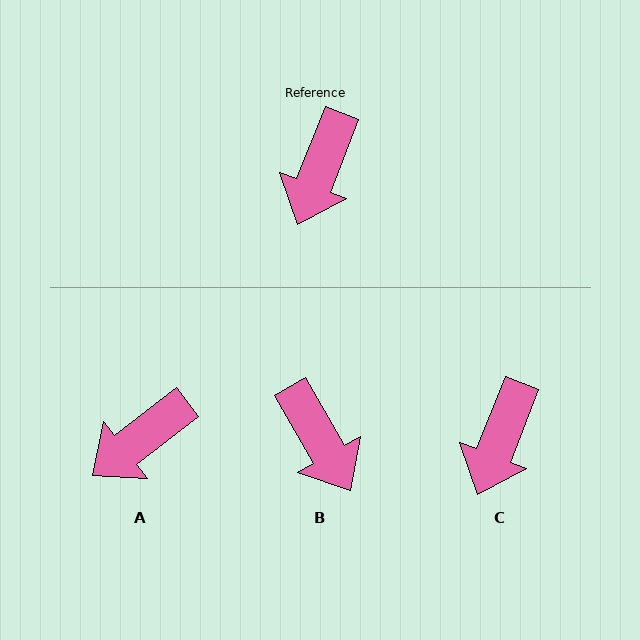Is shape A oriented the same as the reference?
No, it is off by about 30 degrees.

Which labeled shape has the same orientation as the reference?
C.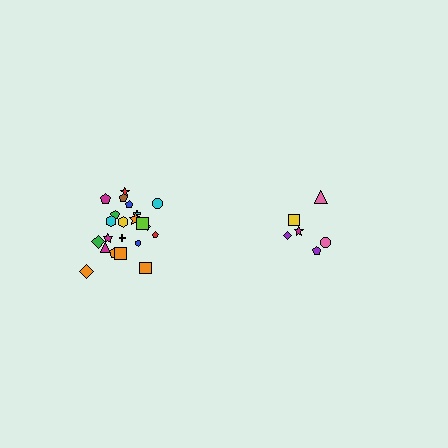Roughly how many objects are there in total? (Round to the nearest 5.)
Roughly 30 objects in total.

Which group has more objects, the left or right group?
The left group.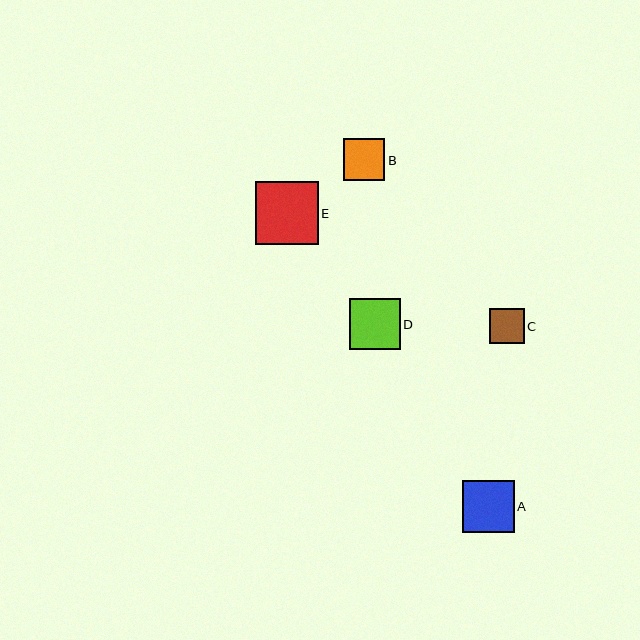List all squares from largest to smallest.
From largest to smallest: E, A, D, B, C.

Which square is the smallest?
Square C is the smallest with a size of approximately 35 pixels.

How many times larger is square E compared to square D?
Square E is approximately 1.2 times the size of square D.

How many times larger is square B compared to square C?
Square B is approximately 1.2 times the size of square C.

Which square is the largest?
Square E is the largest with a size of approximately 63 pixels.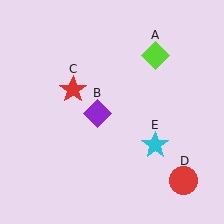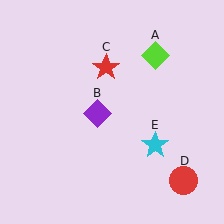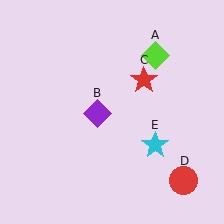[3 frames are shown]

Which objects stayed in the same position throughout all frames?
Lime diamond (object A) and purple diamond (object B) and red circle (object D) and cyan star (object E) remained stationary.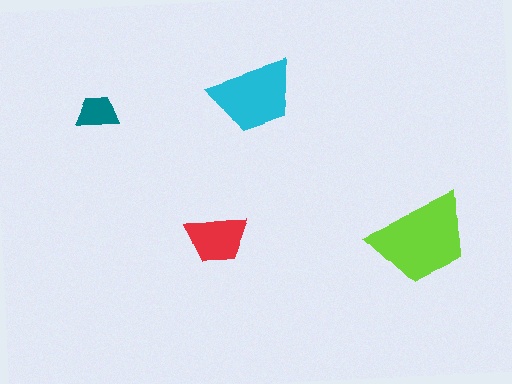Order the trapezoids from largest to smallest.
the lime one, the cyan one, the red one, the teal one.